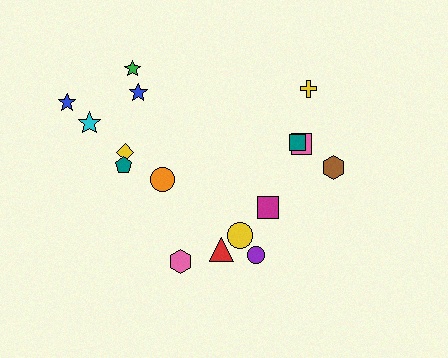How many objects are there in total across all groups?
There are 16 objects.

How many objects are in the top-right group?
There are 4 objects.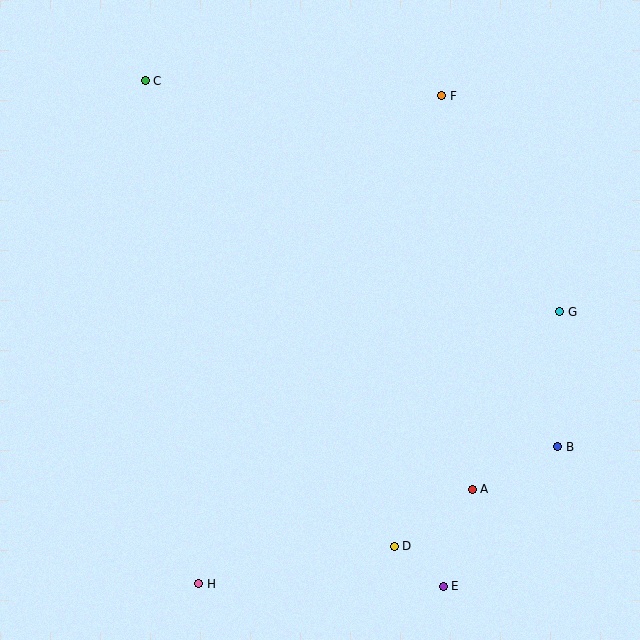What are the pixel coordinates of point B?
Point B is at (557, 447).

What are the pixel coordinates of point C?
Point C is at (145, 81).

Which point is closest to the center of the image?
Point A at (472, 489) is closest to the center.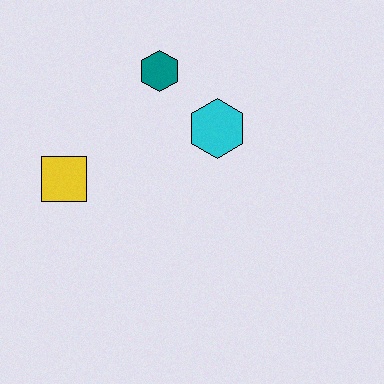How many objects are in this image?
There are 3 objects.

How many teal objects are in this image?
There is 1 teal object.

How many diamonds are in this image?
There are no diamonds.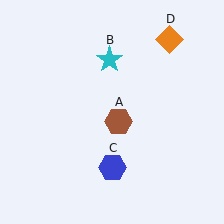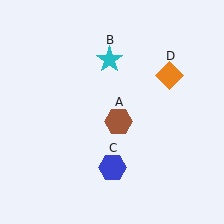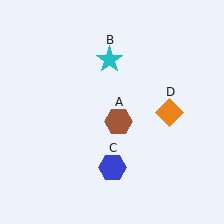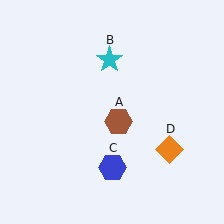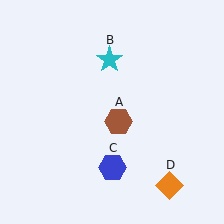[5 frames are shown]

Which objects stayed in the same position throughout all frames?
Brown hexagon (object A) and cyan star (object B) and blue hexagon (object C) remained stationary.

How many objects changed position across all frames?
1 object changed position: orange diamond (object D).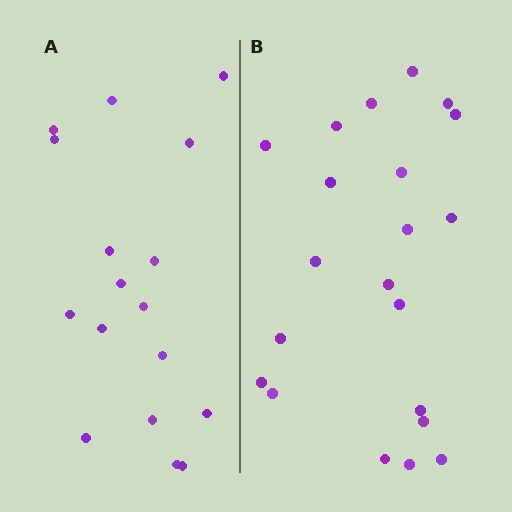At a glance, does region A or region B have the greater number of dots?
Region B (the right region) has more dots.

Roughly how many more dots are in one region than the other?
Region B has about 4 more dots than region A.